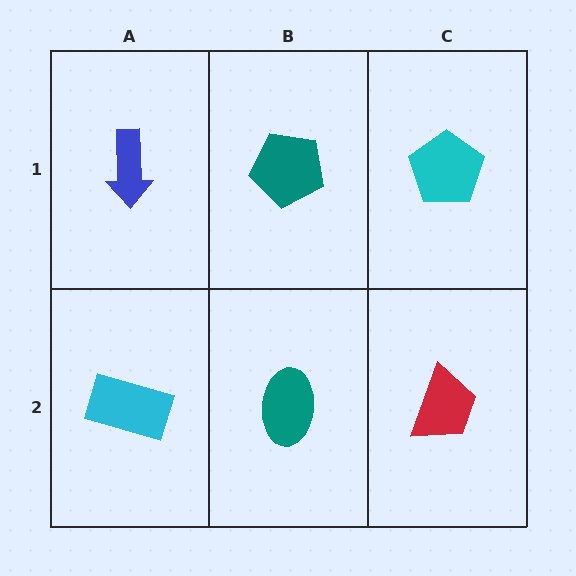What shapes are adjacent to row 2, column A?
A blue arrow (row 1, column A), a teal ellipse (row 2, column B).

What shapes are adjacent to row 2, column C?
A cyan pentagon (row 1, column C), a teal ellipse (row 2, column B).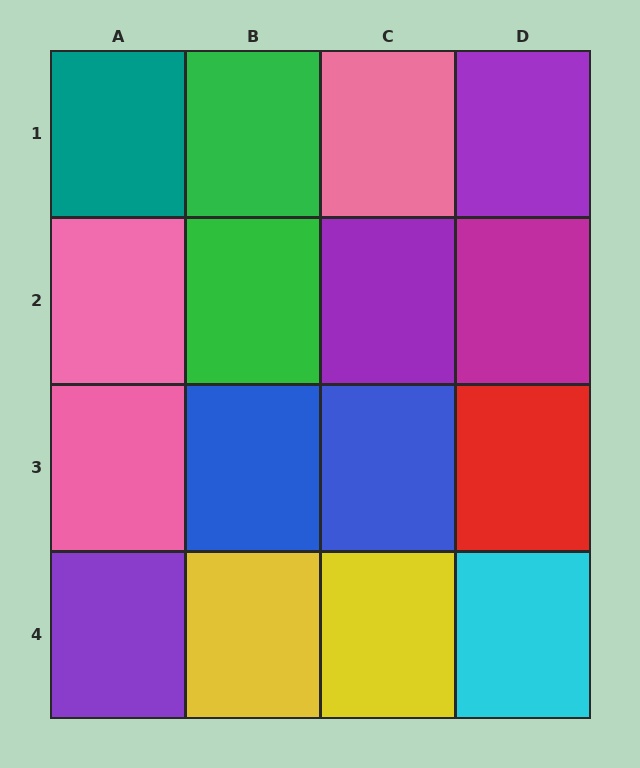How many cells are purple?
3 cells are purple.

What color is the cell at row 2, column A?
Pink.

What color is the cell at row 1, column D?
Purple.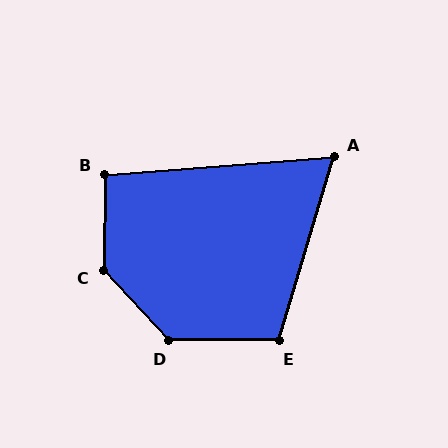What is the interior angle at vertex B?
Approximately 95 degrees (obtuse).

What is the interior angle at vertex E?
Approximately 107 degrees (obtuse).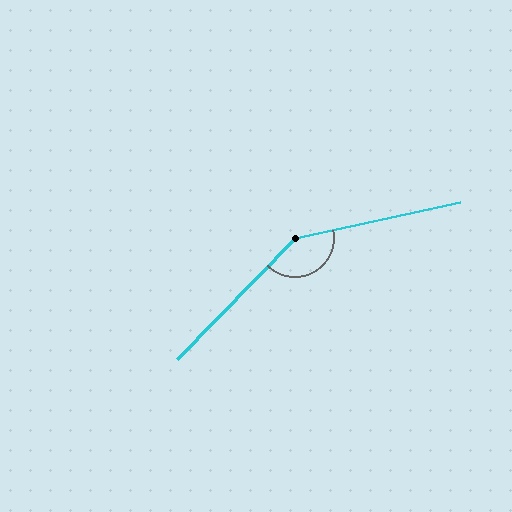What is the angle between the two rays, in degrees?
Approximately 147 degrees.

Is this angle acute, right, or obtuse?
It is obtuse.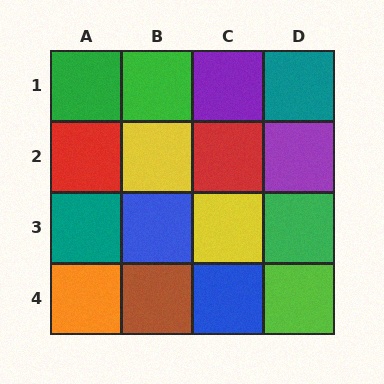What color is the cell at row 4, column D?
Lime.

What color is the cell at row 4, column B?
Brown.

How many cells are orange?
1 cell is orange.